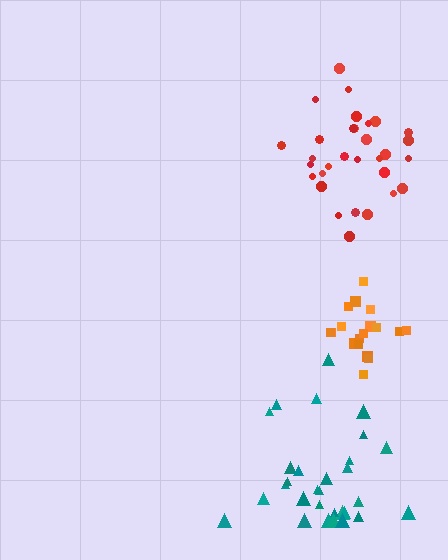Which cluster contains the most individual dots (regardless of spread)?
Red (31).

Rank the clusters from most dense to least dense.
orange, red, teal.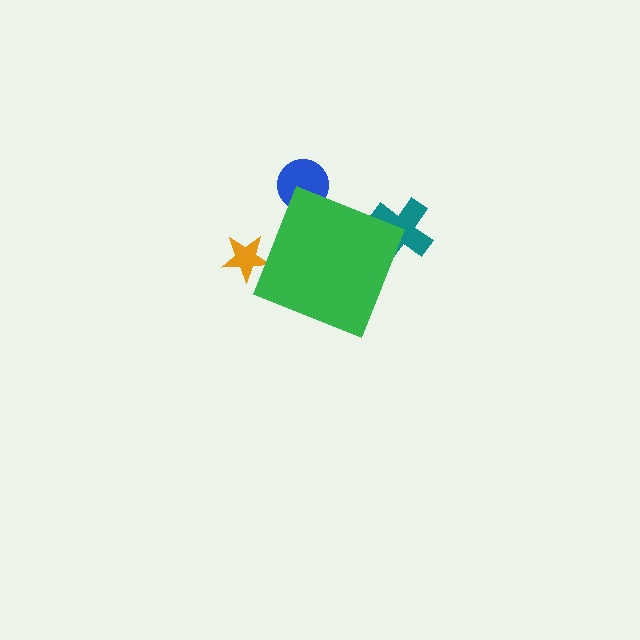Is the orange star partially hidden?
Yes, the orange star is partially hidden behind the green diamond.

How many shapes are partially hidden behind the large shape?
3 shapes are partially hidden.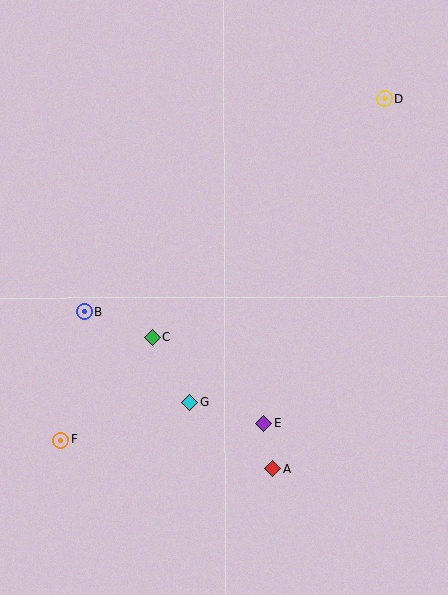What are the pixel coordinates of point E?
Point E is at (264, 423).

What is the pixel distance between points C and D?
The distance between C and D is 333 pixels.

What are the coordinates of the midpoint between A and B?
The midpoint between A and B is at (178, 390).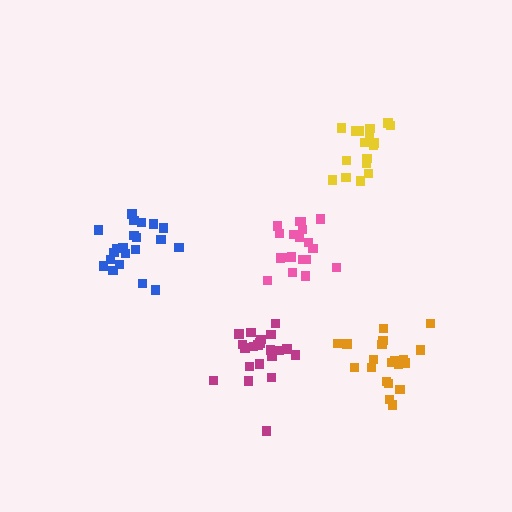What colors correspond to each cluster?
The clusters are colored: magenta, orange, blue, yellow, pink.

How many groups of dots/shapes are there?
There are 5 groups.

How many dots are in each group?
Group 1: 21 dots, Group 2: 20 dots, Group 3: 21 dots, Group 4: 17 dots, Group 5: 19 dots (98 total).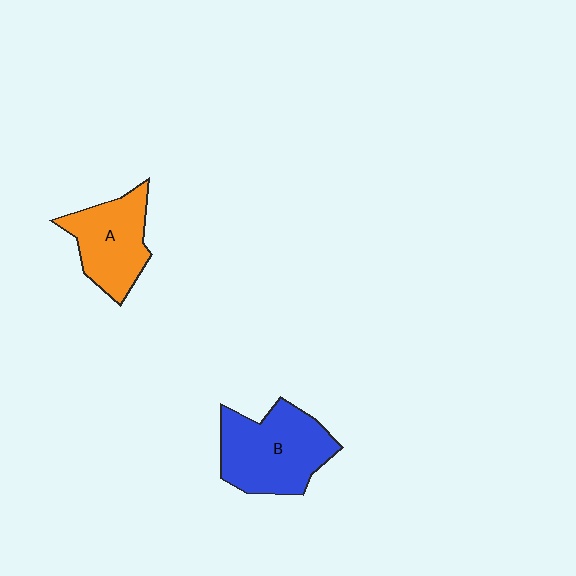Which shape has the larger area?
Shape B (blue).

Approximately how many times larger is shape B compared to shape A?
Approximately 1.3 times.